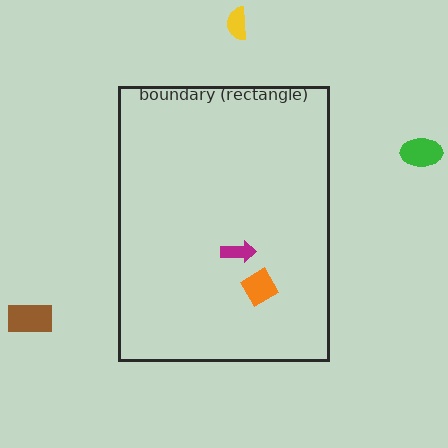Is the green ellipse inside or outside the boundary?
Outside.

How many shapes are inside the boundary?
2 inside, 3 outside.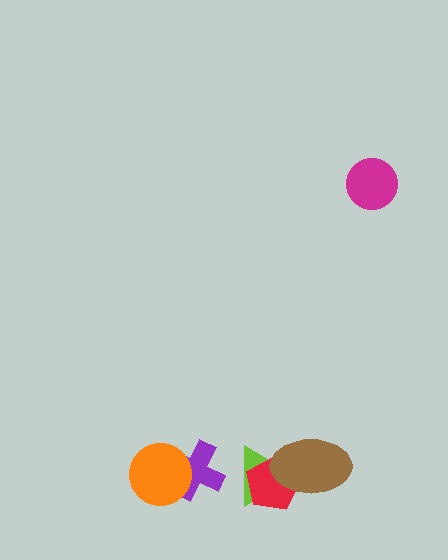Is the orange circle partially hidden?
No, no other shape covers it.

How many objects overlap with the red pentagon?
2 objects overlap with the red pentagon.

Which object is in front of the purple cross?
The orange circle is in front of the purple cross.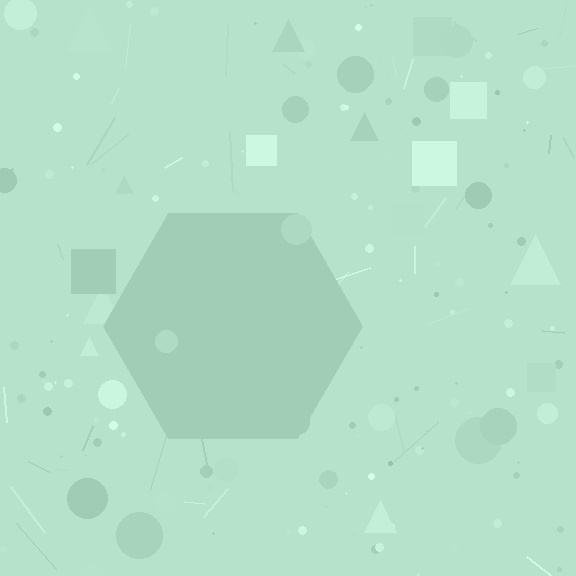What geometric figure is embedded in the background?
A hexagon is embedded in the background.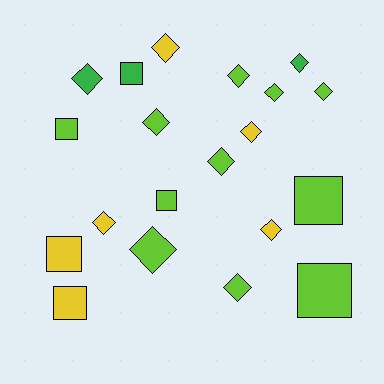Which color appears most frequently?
Lime, with 11 objects.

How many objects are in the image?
There are 20 objects.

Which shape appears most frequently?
Diamond, with 13 objects.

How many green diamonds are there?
There are 2 green diamonds.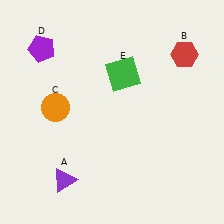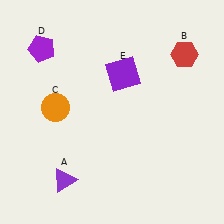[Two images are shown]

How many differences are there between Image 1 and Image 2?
There is 1 difference between the two images.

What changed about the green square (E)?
In Image 1, E is green. In Image 2, it changed to purple.